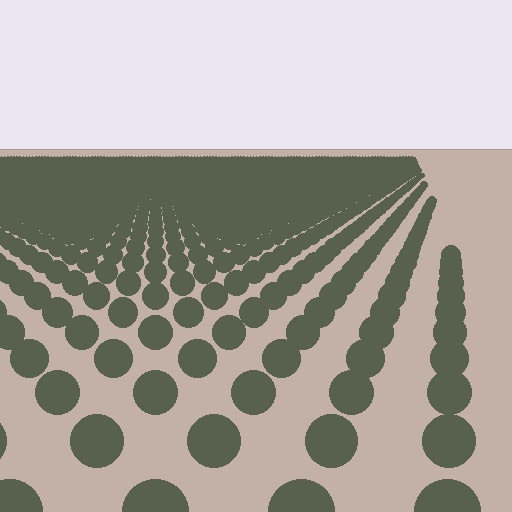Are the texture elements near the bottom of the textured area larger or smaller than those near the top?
Larger. Near the bottom, elements are closer to the viewer and appear at a bigger on-screen size.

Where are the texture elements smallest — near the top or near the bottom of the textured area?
Near the top.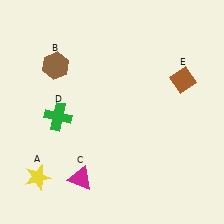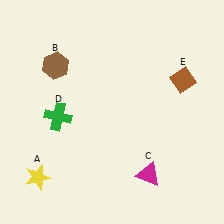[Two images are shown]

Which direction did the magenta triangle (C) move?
The magenta triangle (C) moved right.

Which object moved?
The magenta triangle (C) moved right.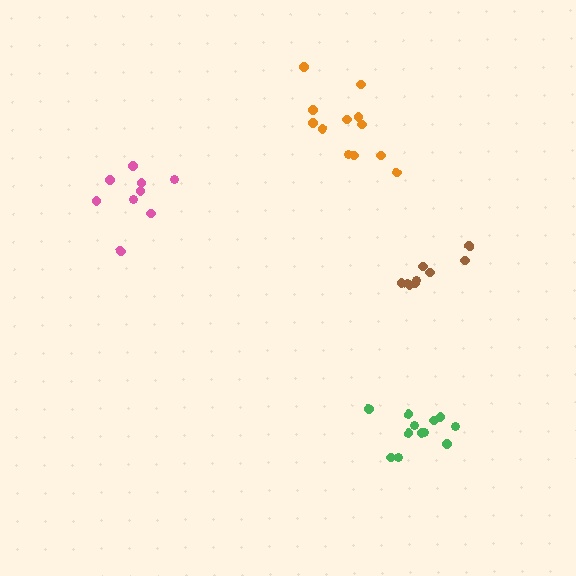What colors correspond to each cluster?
The clusters are colored: green, pink, brown, orange.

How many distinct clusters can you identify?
There are 4 distinct clusters.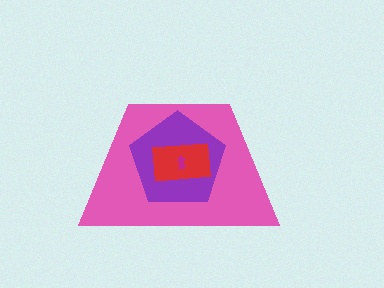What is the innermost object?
The magenta arrow.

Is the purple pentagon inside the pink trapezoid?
Yes.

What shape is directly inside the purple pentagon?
The red rectangle.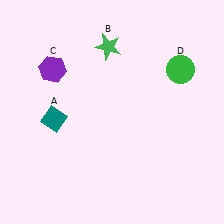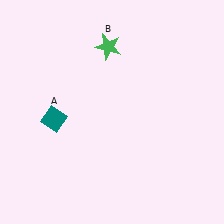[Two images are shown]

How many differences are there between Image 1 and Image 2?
There are 2 differences between the two images.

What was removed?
The green circle (D), the purple hexagon (C) were removed in Image 2.